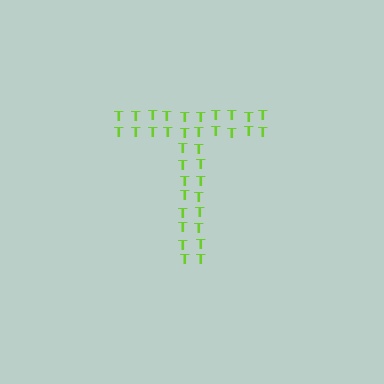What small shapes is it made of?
It is made of small letter T's.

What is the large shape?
The large shape is the letter T.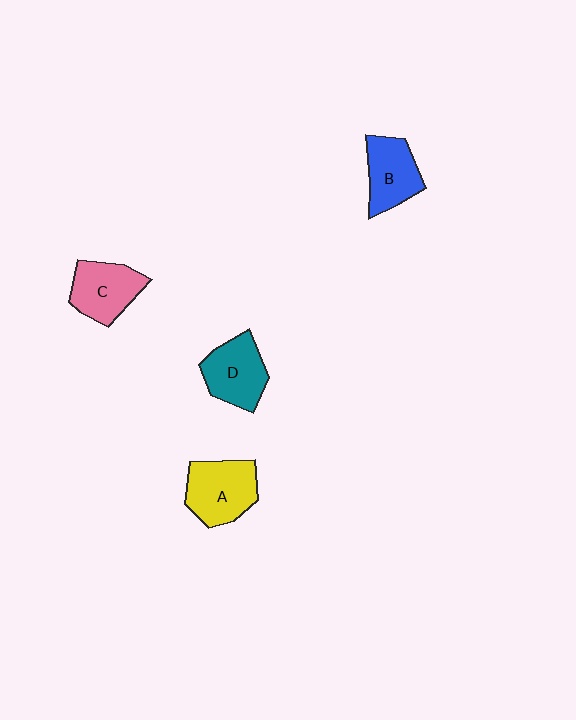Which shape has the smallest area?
Shape B (blue).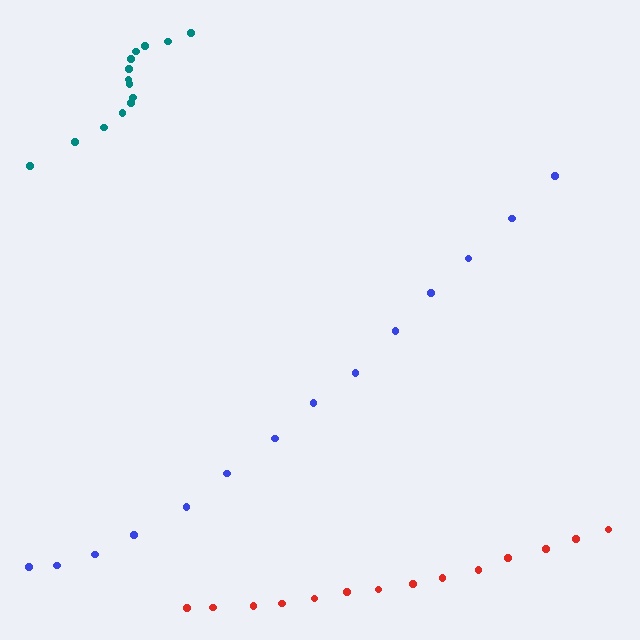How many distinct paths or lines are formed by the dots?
There are 3 distinct paths.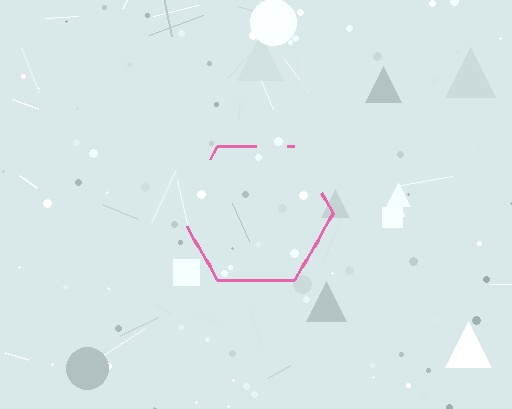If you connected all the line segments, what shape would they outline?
They would outline a hexagon.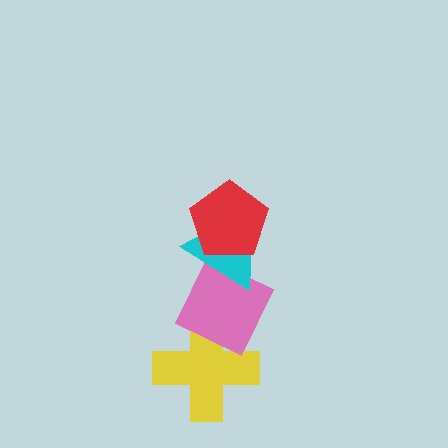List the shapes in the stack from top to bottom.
From top to bottom: the red pentagon, the cyan triangle, the pink diamond, the yellow cross.